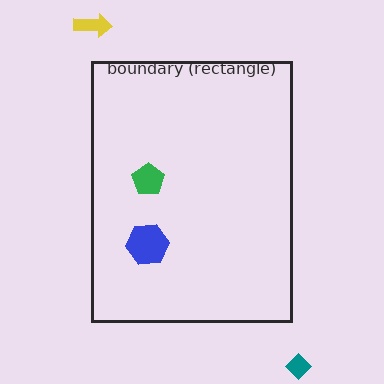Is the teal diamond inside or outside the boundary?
Outside.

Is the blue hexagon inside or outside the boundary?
Inside.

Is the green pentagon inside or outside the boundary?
Inside.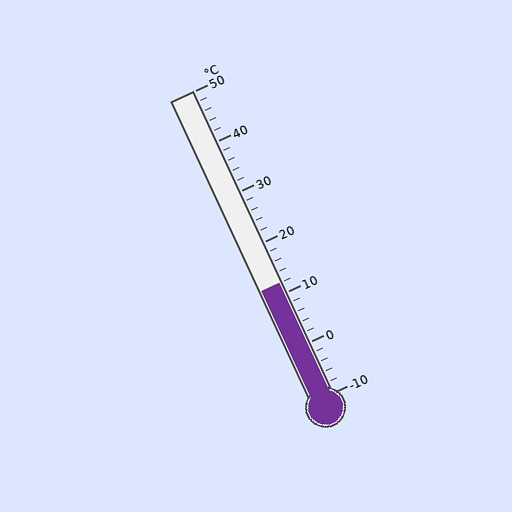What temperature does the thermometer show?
The thermometer shows approximately 12°C.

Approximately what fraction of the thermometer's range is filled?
The thermometer is filled to approximately 35% of its range.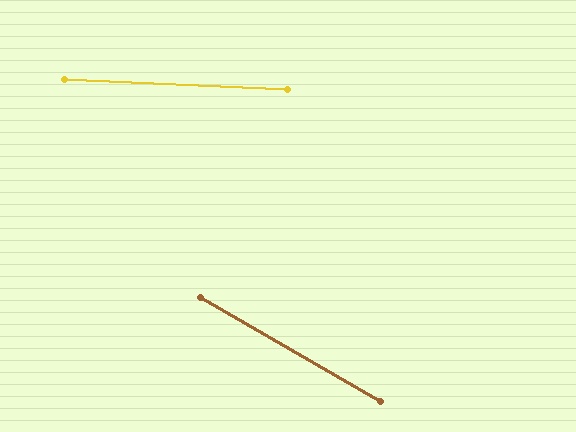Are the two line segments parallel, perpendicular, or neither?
Neither parallel nor perpendicular — they differ by about 27°.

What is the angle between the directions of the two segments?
Approximately 27 degrees.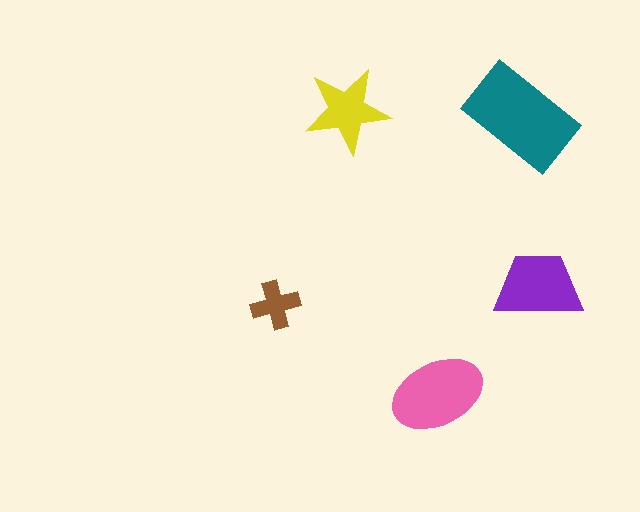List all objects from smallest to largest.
The brown cross, the yellow star, the purple trapezoid, the pink ellipse, the teal rectangle.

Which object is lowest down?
The pink ellipse is bottommost.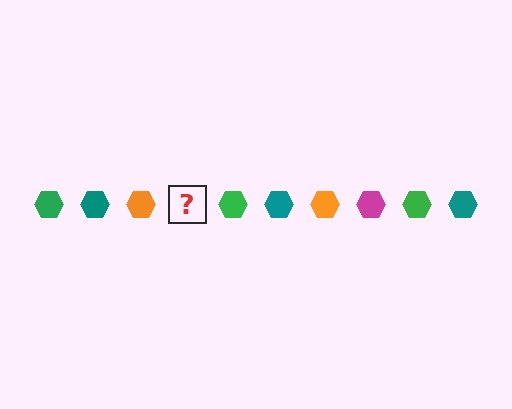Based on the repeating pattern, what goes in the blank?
The blank should be a magenta hexagon.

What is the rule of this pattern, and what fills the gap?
The rule is that the pattern cycles through green, teal, orange, magenta hexagons. The gap should be filled with a magenta hexagon.